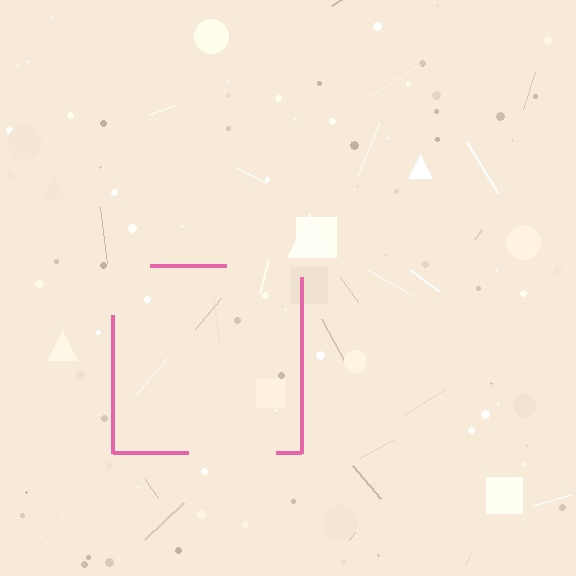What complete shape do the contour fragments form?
The contour fragments form a square.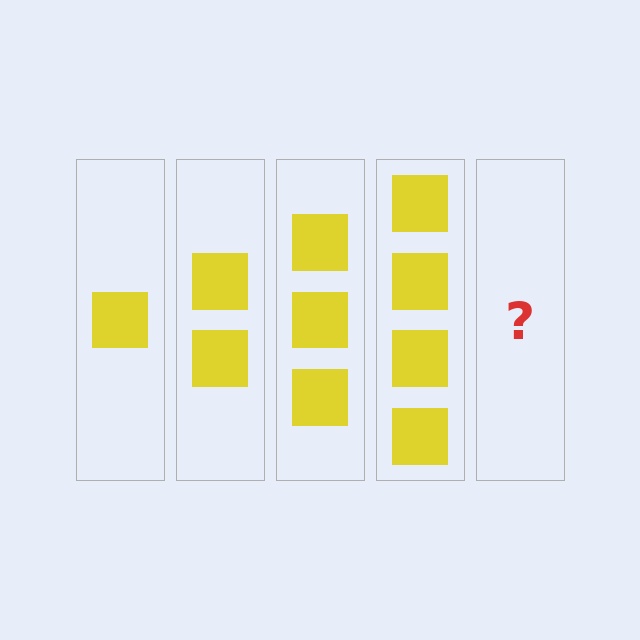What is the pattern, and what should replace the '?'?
The pattern is that each step adds one more square. The '?' should be 5 squares.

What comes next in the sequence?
The next element should be 5 squares.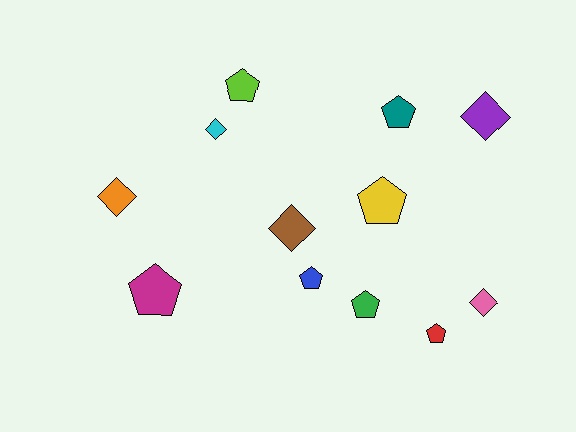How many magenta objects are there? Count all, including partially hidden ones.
There is 1 magenta object.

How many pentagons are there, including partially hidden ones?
There are 7 pentagons.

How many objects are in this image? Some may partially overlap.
There are 12 objects.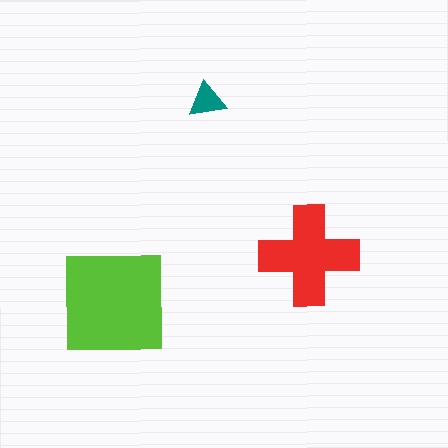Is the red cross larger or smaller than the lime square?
Smaller.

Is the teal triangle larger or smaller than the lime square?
Smaller.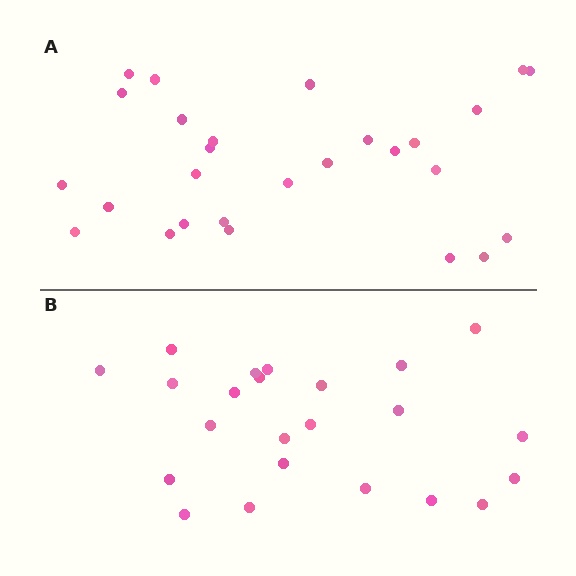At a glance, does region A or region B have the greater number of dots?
Region A (the top region) has more dots.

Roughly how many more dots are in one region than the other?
Region A has about 4 more dots than region B.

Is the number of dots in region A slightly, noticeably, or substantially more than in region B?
Region A has only slightly more — the two regions are fairly close. The ratio is roughly 1.2 to 1.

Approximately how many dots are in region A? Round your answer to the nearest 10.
About 30 dots. (The exact count is 27, which rounds to 30.)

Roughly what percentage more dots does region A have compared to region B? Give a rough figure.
About 15% more.